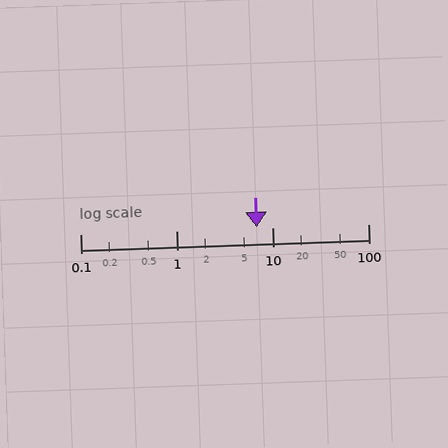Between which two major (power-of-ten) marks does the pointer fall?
The pointer is between 1 and 10.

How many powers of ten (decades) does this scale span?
The scale spans 3 decades, from 0.1 to 100.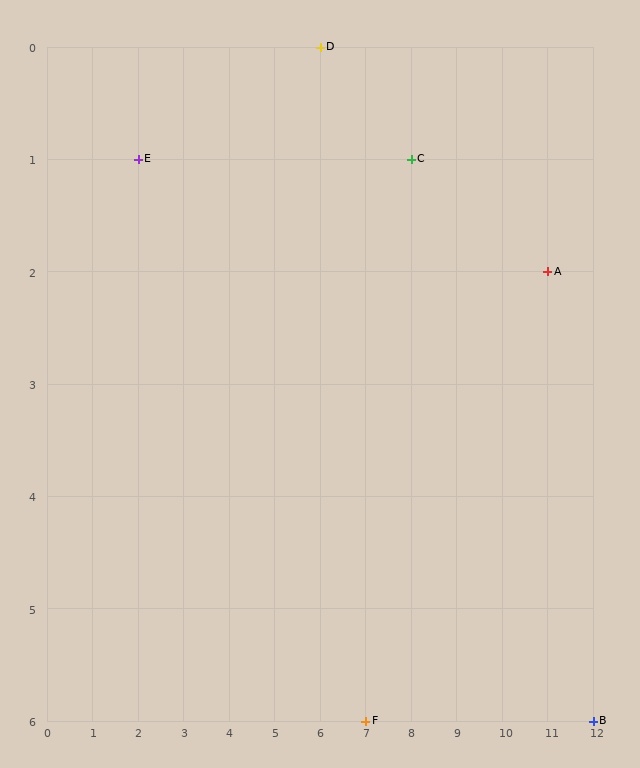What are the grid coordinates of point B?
Point B is at grid coordinates (12, 6).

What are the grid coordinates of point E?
Point E is at grid coordinates (2, 1).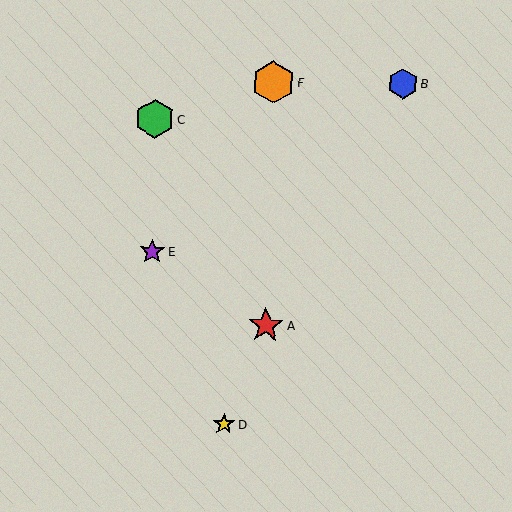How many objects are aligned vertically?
2 objects (A, F) are aligned vertically.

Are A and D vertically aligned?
No, A is at x≈266 and D is at x≈224.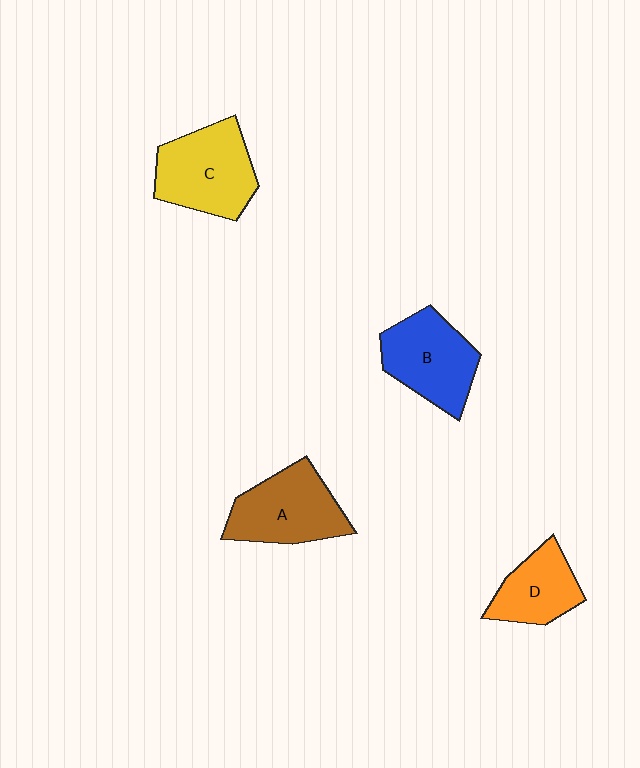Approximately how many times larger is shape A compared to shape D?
Approximately 1.4 times.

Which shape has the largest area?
Shape C (yellow).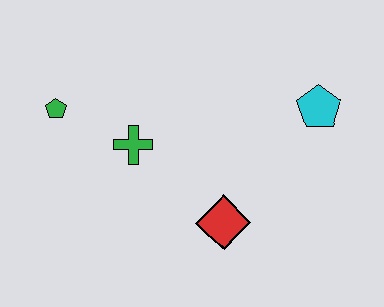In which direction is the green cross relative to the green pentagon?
The green cross is to the right of the green pentagon.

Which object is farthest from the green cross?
The cyan pentagon is farthest from the green cross.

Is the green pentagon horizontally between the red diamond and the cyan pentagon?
No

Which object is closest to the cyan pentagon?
The red diamond is closest to the cyan pentagon.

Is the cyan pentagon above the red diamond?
Yes